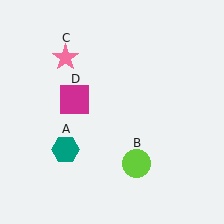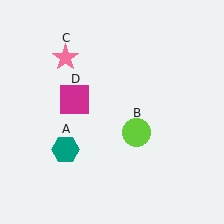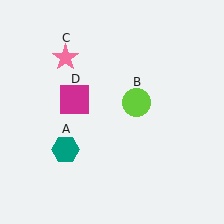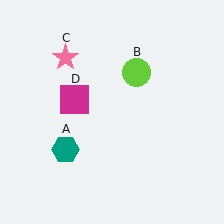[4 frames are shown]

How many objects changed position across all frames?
1 object changed position: lime circle (object B).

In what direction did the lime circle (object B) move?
The lime circle (object B) moved up.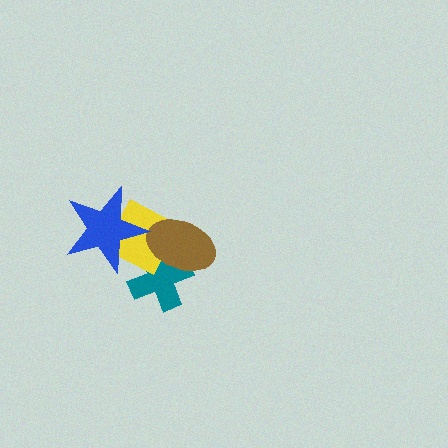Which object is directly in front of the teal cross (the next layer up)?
The yellow diamond is directly in front of the teal cross.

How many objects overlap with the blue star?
1 object overlaps with the blue star.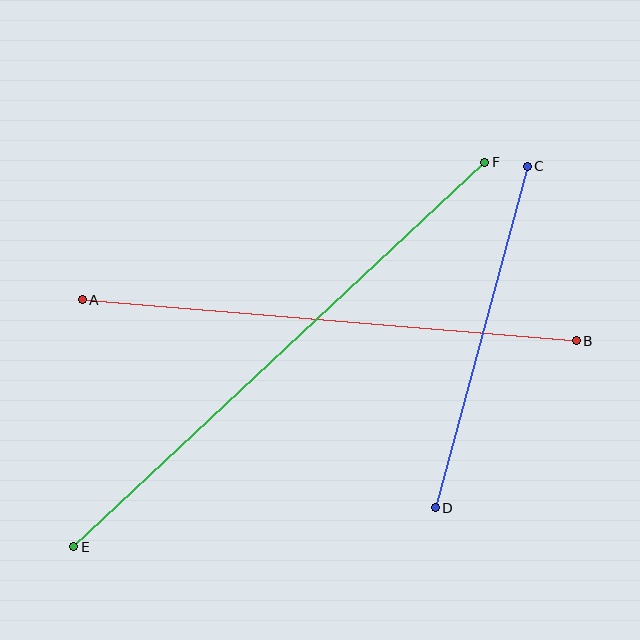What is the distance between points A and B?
The distance is approximately 496 pixels.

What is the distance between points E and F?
The distance is approximately 563 pixels.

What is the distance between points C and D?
The distance is approximately 354 pixels.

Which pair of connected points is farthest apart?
Points E and F are farthest apart.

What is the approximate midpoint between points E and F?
The midpoint is at approximately (279, 355) pixels.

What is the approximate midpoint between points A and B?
The midpoint is at approximately (329, 320) pixels.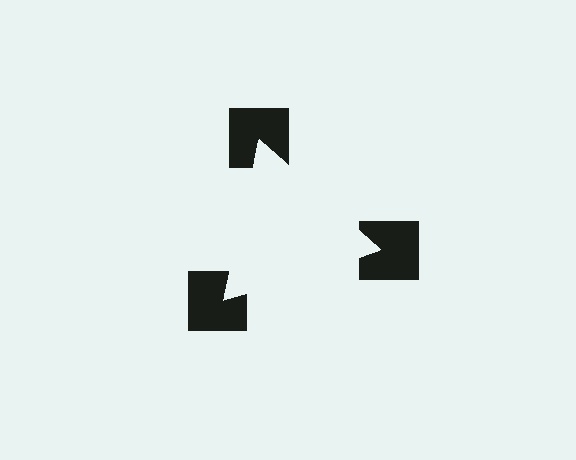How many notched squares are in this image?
There are 3 — one at each vertex of the illusory triangle.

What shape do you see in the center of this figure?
An illusory triangle — its edges are inferred from the aligned wedge cuts in the notched squares, not physically drawn.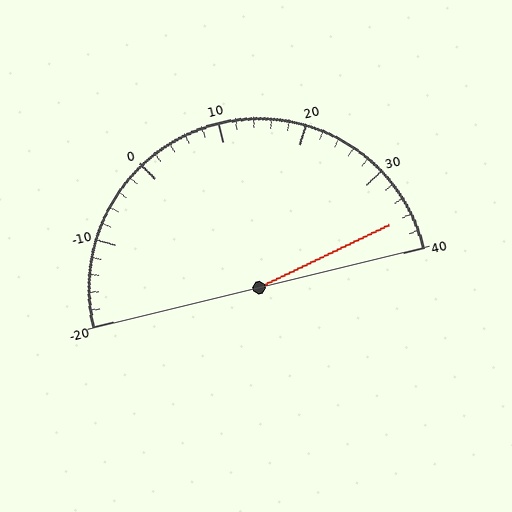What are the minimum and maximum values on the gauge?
The gauge ranges from -20 to 40.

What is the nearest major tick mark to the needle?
The nearest major tick mark is 40.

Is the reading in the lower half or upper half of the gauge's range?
The reading is in the upper half of the range (-20 to 40).